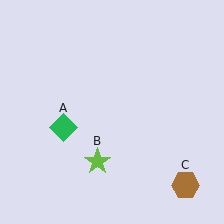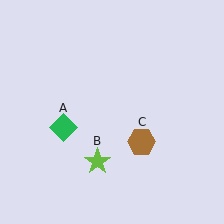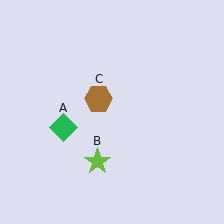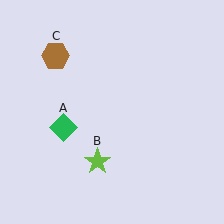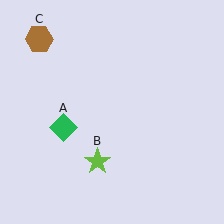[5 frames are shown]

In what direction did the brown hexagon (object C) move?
The brown hexagon (object C) moved up and to the left.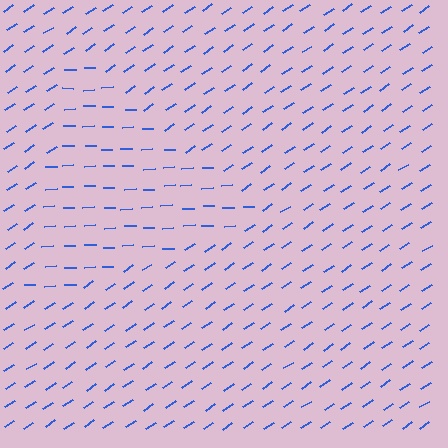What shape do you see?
I see a triangle.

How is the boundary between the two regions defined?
The boundary is defined purely by a change in line orientation (approximately 31 degrees difference). All lines are the same color and thickness.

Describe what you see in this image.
The image is filled with small blue line segments. A triangle region in the image has lines oriented differently from the surrounding lines, creating a visible texture boundary.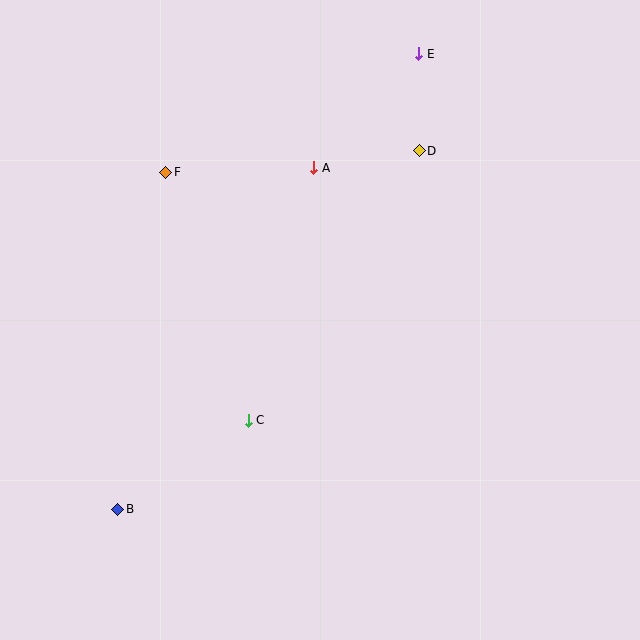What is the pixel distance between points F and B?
The distance between F and B is 340 pixels.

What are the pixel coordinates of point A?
Point A is at (314, 168).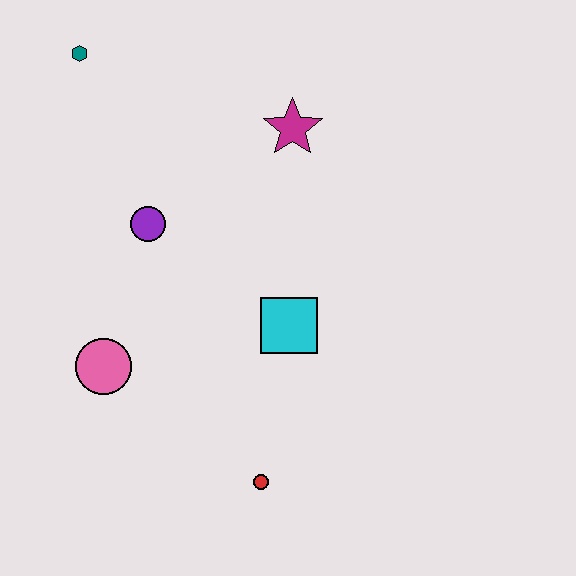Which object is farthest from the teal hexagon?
The red circle is farthest from the teal hexagon.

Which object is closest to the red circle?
The cyan square is closest to the red circle.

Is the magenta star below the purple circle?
No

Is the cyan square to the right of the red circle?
Yes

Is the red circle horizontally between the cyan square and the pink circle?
Yes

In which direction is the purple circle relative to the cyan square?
The purple circle is to the left of the cyan square.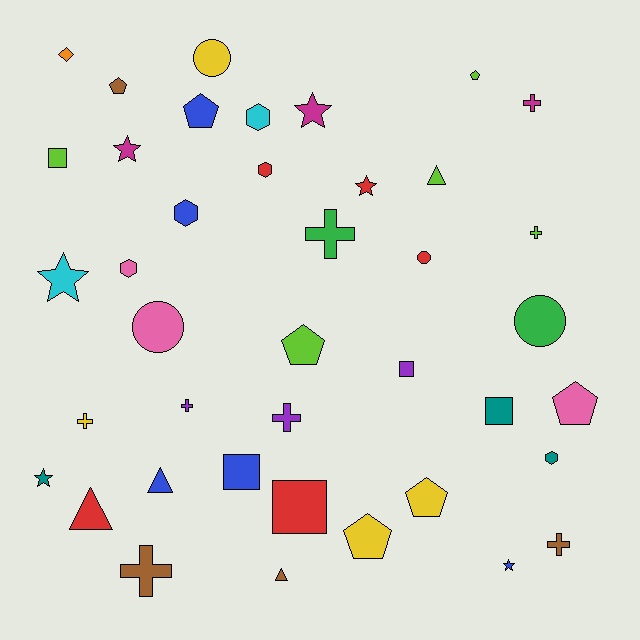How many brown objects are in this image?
There are 4 brown objects.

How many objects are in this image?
There are 40 objects.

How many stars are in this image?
There are 6 stars.